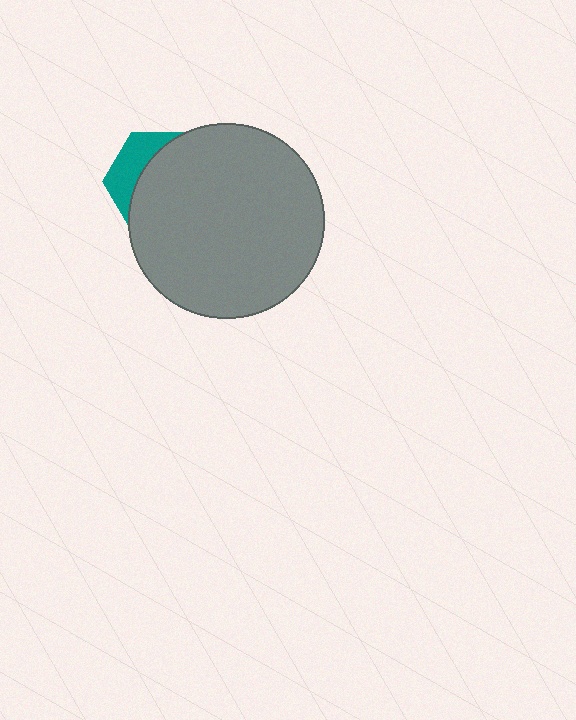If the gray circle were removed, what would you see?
You would see the complete teal hexagon.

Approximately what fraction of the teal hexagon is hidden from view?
Roughly 70% of the teal hexagon is hidden behind the gray circle.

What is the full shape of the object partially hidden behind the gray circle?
The partially hidden object is a teal hexagon.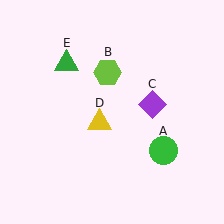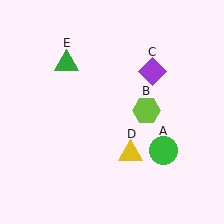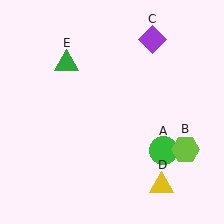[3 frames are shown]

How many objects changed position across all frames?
3 objects changed position: lime hexagon (object B), purple diamond (object C), yellow triangle (object D).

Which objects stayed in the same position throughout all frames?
Green circle (object A) and green triangle (object E) remained stationary.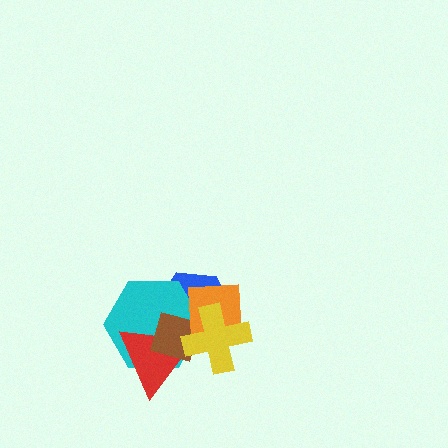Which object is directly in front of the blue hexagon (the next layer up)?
The cyan hexagon is directly in front of the blue hexagon.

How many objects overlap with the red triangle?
4 objects overlap with the red triangle.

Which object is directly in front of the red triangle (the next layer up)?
The brown diamond is directly in front of the red triangle.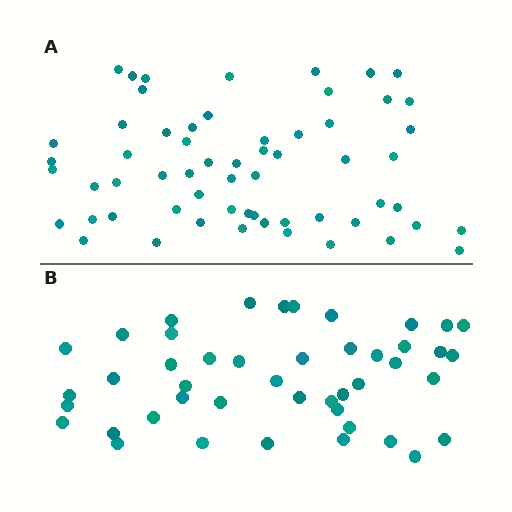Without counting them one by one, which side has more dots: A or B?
Region A (the top region) has more dots.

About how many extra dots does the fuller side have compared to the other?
Region A has approximately 15 more dots than region B.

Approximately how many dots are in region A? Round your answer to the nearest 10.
About 60 dots.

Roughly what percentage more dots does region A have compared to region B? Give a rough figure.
About 35% more.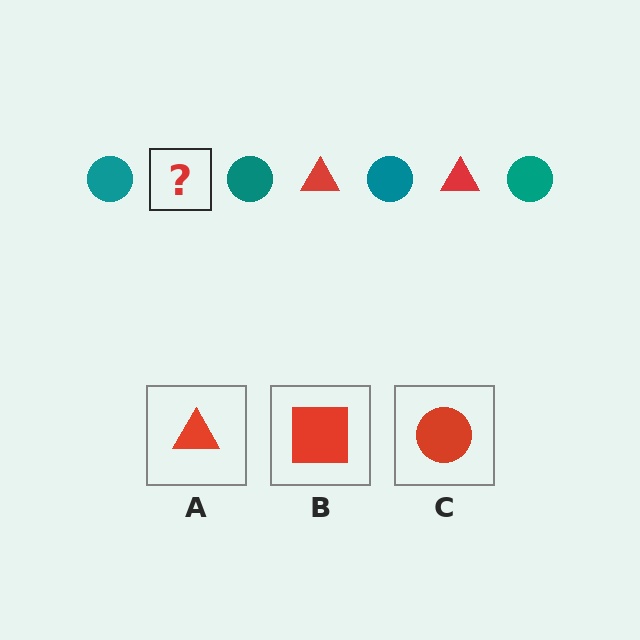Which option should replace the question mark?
Option A.